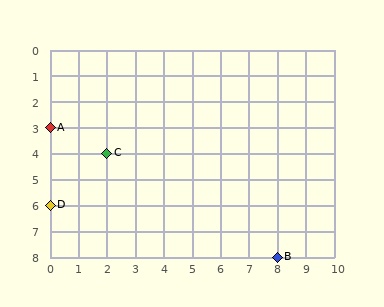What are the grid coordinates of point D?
Point D is at grid coordinates (0, 6).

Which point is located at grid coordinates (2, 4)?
Point C is at (2, 4).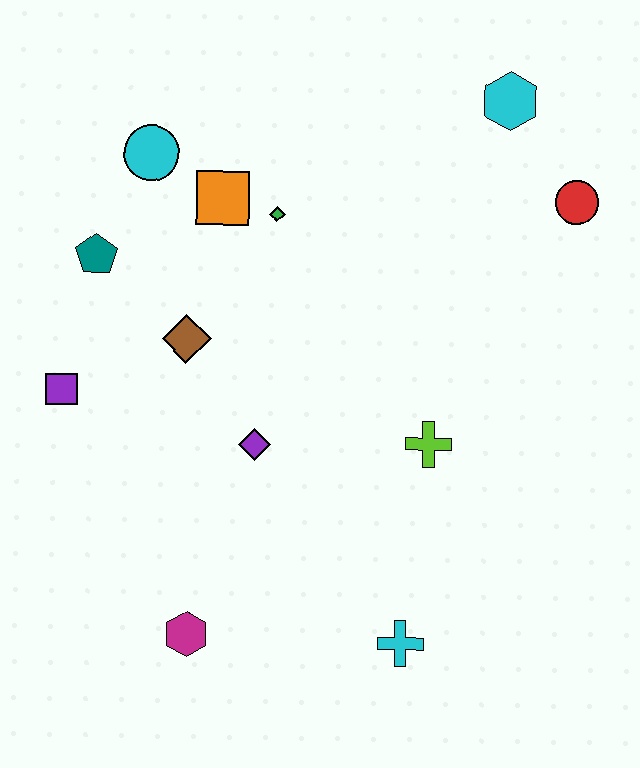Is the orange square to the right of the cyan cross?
No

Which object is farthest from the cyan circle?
The cyan cross is farthest from the cyan circle.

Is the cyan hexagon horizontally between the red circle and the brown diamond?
Yes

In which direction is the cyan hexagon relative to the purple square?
The cyan hexagon is to the right of the purple square.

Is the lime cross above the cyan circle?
No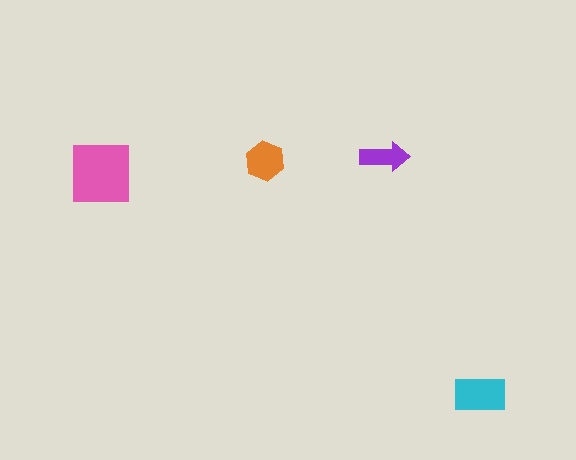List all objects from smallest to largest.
The purple arrow, the orange hexagon, the cyan rectangle, the pink square.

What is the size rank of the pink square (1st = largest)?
1st.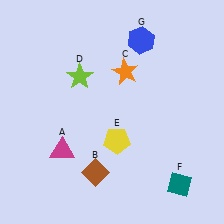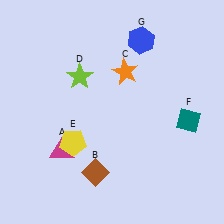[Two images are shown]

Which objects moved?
The objects that moved are: the yellow pentagon (E), the teal diamond (F).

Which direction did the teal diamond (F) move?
The teal diamond (F) moved up.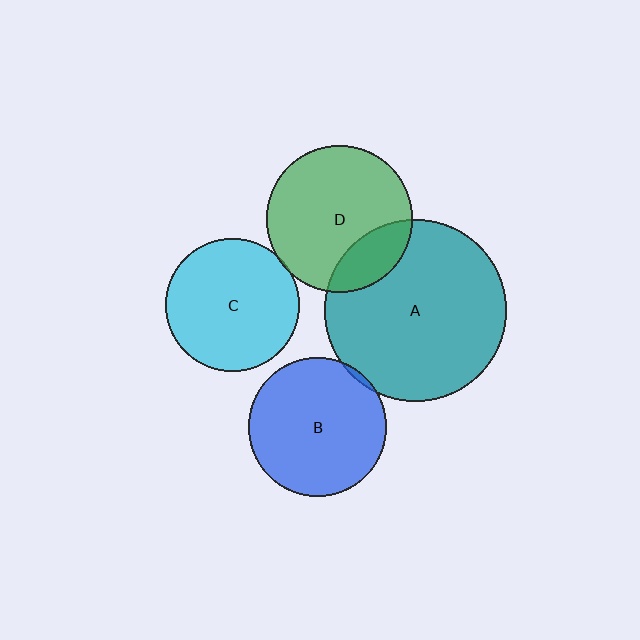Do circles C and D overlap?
Yes.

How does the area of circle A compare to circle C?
Approximately 1.9 times.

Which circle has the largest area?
Circle A (teal).